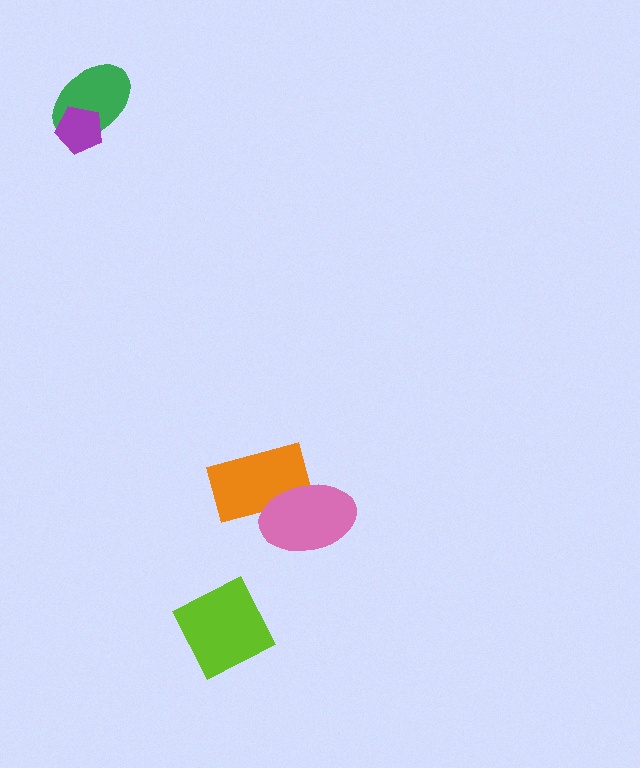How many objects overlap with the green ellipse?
1 object overlaps with the green ellipse.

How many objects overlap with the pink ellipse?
1 object overlaps with the pink ellipse.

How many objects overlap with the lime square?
0 objects overlap with the lime square.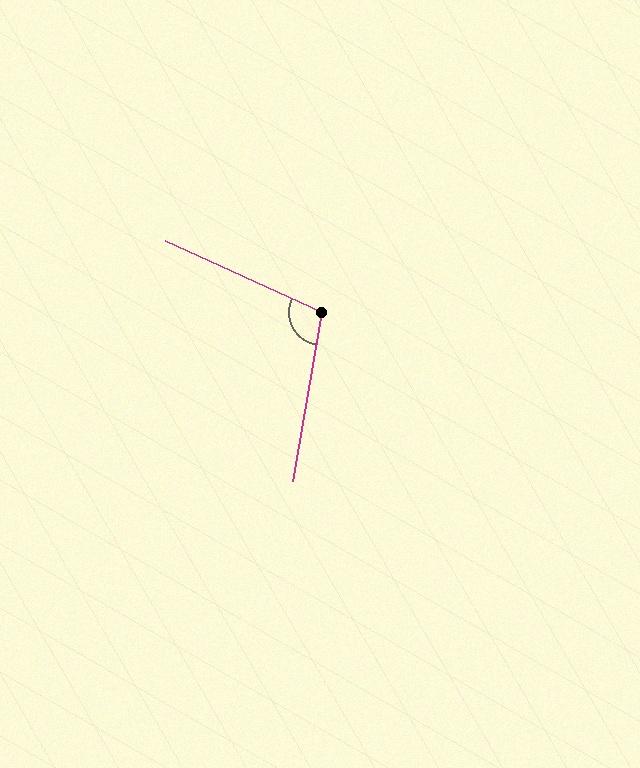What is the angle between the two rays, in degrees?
Approximately 105 degrees.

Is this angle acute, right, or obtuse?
It is obtuse.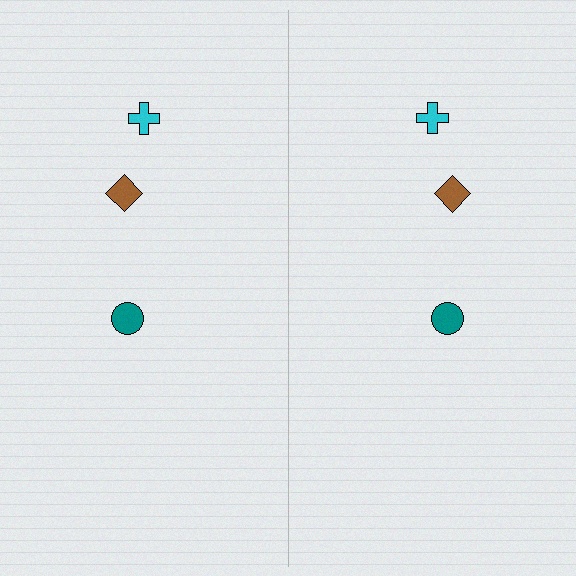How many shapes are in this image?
There are 6 shapes in this image.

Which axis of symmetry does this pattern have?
The pattern has a vertical axis of symmetry running through the center of the image.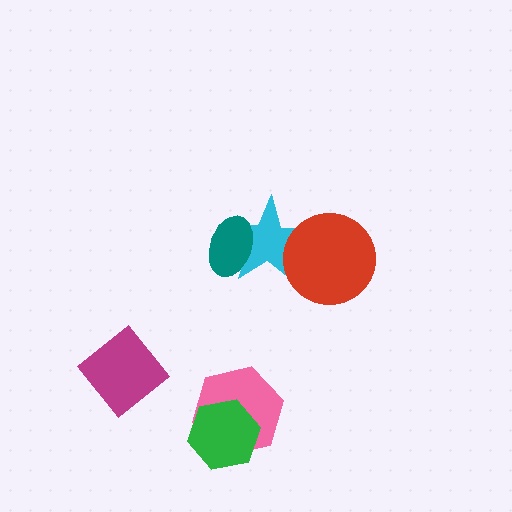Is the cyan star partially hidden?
Yes, it is partially covered by another shape.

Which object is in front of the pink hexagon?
The green hexagon is in front of the pink hexagon.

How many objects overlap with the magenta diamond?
0 objects overlap with the magenta diamond.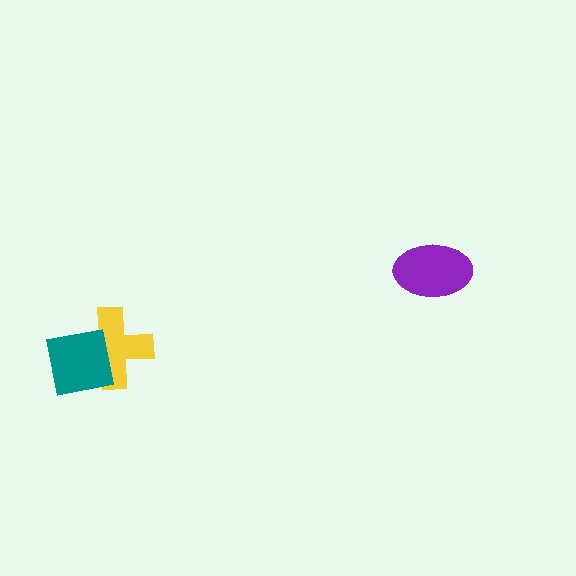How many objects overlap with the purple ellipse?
0 objects overlap with the purple ellipse.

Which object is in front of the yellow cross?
The teal square is in front of the yellow cross.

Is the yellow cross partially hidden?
Yes, it is partially covered by another shape.